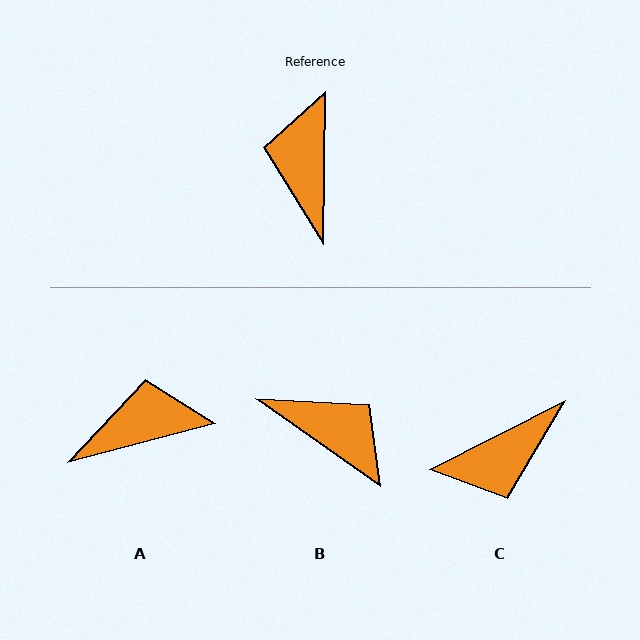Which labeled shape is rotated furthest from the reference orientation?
B, about 125 degrees away.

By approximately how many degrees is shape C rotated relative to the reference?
Approximately 118 degrees counter-clockwise.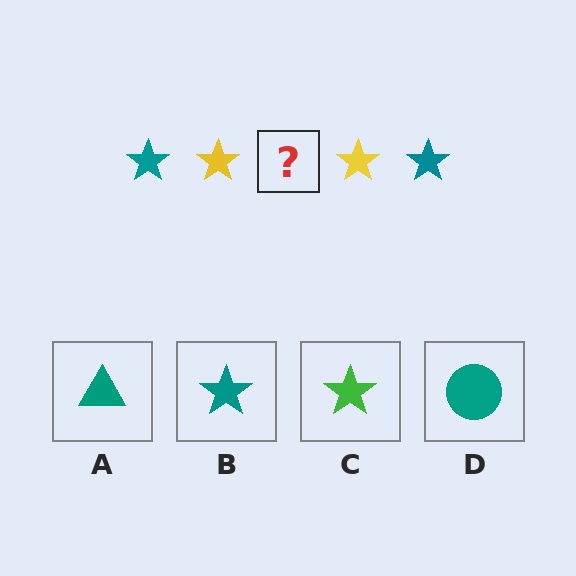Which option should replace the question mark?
Option B.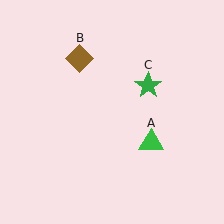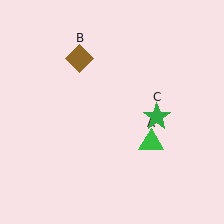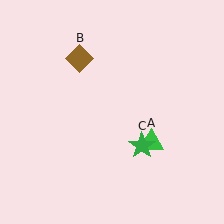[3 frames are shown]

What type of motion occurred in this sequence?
The green star (object C) rotated clockwise around the center of the scene.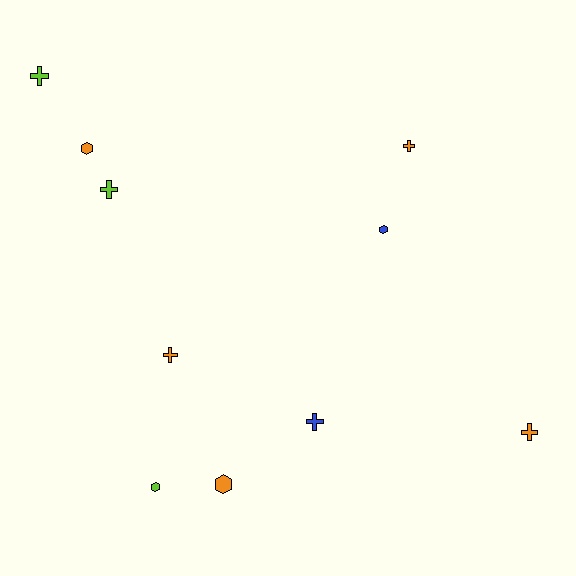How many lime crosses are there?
There are 2 lime crosses.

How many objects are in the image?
There are 10 objects.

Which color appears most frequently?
Orange, with 5 objects.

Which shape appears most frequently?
Cross, with 6 objects.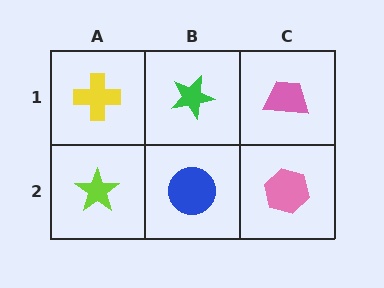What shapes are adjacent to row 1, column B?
A blue circle (row 2, column B), a yellow cross (row 1, column A), a pink trapezoid (row 1, column C).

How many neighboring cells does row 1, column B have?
3.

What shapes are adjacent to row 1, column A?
A lime star (row 2, column A), a green star (row 1, column B).